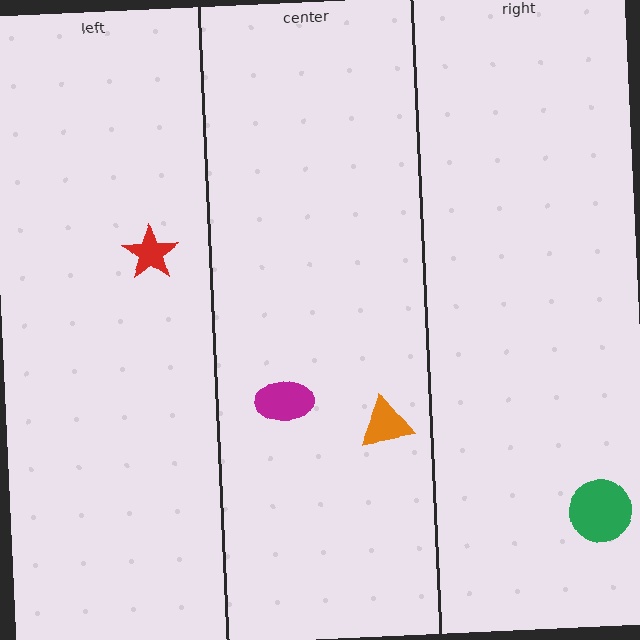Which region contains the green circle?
The right region.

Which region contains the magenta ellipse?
The center region.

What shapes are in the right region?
The green circle.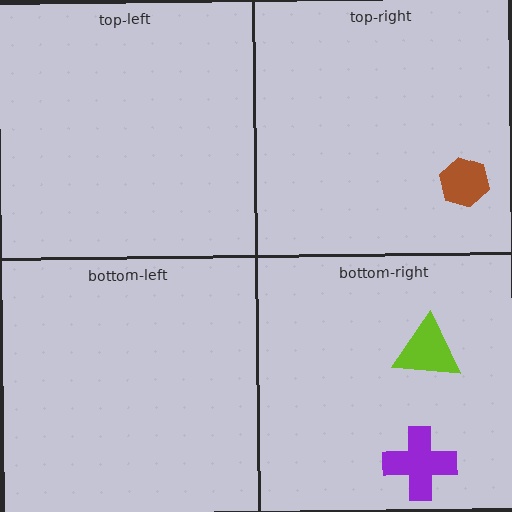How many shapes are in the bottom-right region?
2.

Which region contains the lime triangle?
The bottom-right region.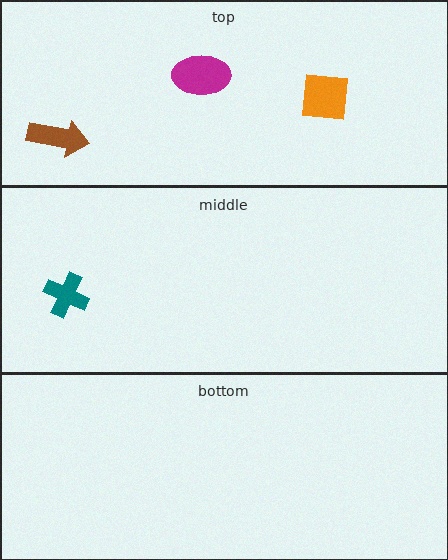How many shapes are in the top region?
3.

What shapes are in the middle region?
The teal cross.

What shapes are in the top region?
The magenta ellipse, the orange square, the brown arrow.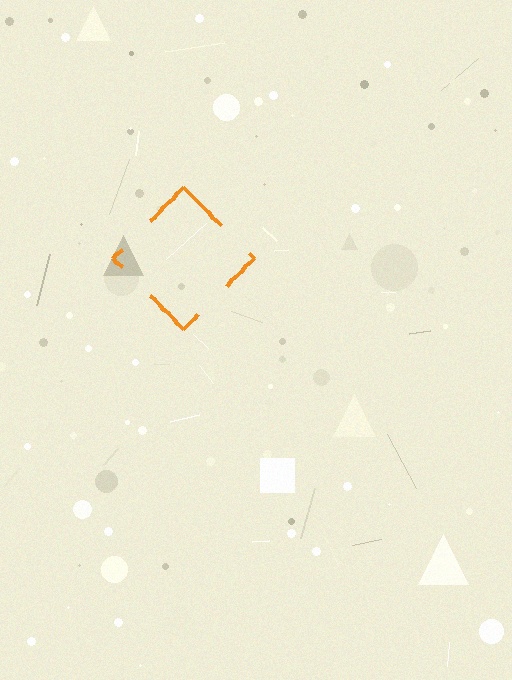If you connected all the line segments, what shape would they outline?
They would outline a diamond.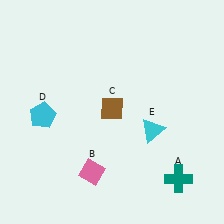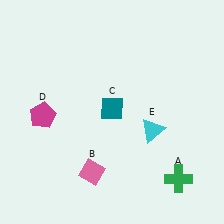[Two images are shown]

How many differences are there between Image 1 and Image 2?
There are 3 differences between the two images.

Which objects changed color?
A changed from teal to green. C changed from brown to teal. D changed from cyan to magenta.